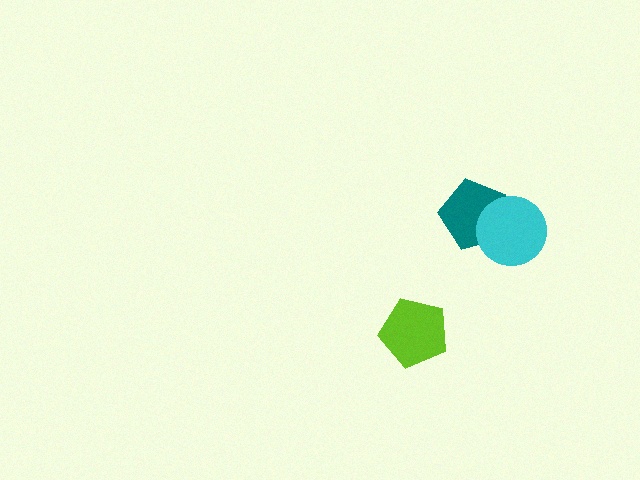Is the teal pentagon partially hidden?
Yes, it is partially covered by another shape.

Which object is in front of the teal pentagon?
The cyan circle is in front of the teal pentagon.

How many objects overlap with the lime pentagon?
0 objects overlap with the lime pentagon.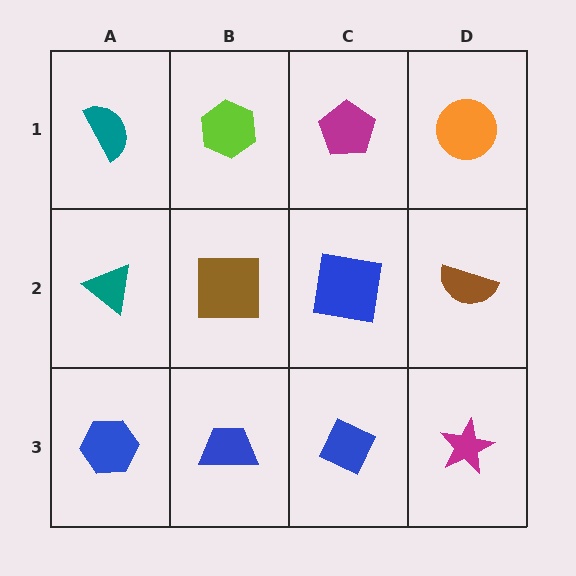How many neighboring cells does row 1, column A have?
2.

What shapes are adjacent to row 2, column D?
An orange circle (row 1, column D), a magenta star (row 3, column D), a blue square (row 2, column C).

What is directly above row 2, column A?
A teal semicircle.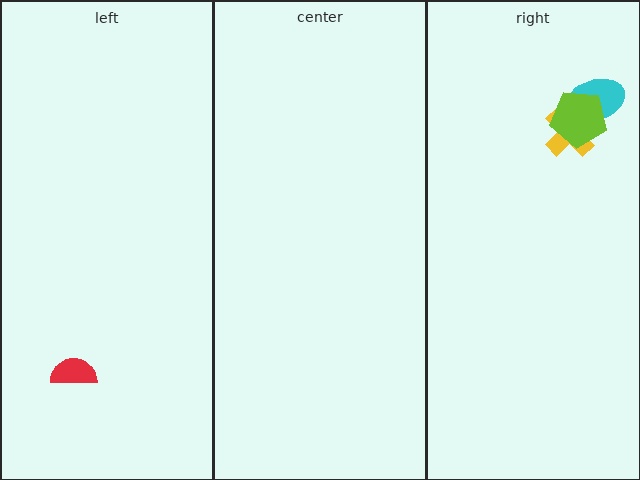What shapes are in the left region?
The red semicircle.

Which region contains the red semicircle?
The left region.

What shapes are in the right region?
The yellow cross, the cyan ellipse, the lime pentagon.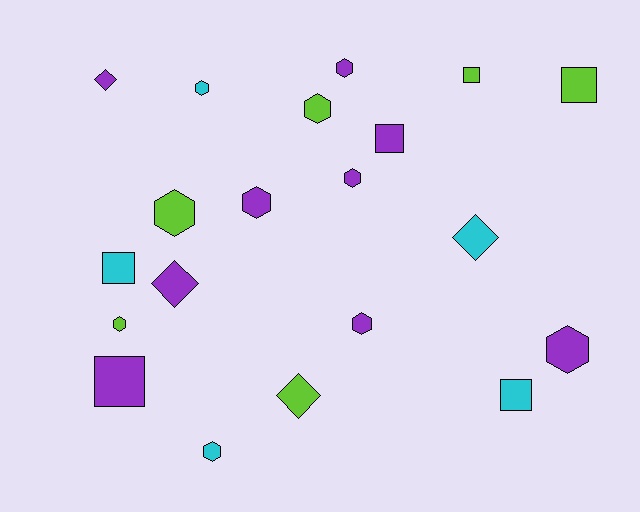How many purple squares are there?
There are 2 purple squares.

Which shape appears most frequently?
Hexagon, with 10 objects.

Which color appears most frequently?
Purple, with 9 objects.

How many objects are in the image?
There are 20 objects.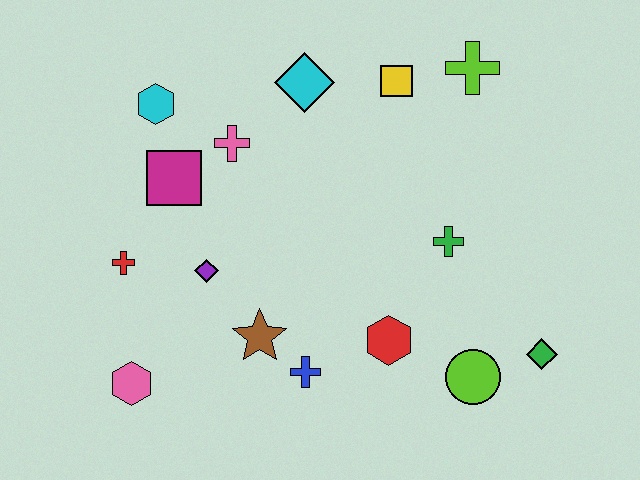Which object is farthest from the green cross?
The pink hexagon is farthest from the green cross.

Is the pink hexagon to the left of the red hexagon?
Yes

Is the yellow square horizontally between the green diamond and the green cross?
No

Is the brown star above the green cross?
No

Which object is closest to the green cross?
The red hexagon is closest to the green cross.